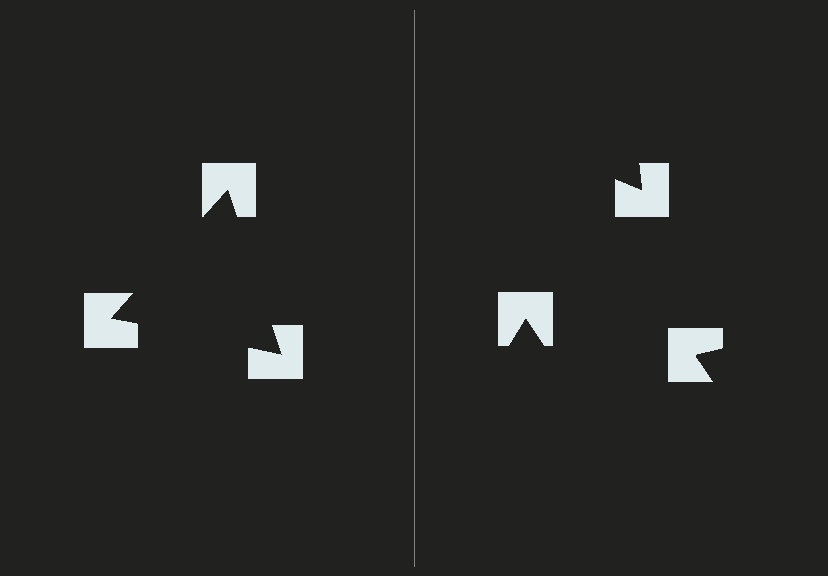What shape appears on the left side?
An illusory triangle.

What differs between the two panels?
The notched squares are positioned identically on both sides; only the wedge orientations differ. On the left they align to a triangle; on the right they are misaligned.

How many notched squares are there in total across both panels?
6 — 3 on each side.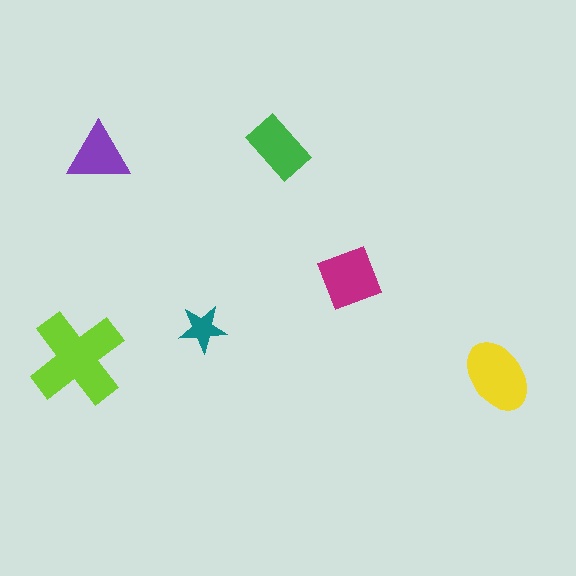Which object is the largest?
The lime cross.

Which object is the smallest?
The teal star.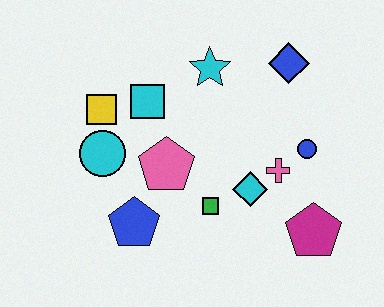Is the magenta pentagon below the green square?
Yes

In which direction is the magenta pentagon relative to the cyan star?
The magenta pentagon is below the cyan star.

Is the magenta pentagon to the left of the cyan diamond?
No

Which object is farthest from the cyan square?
The magenta pentagon is farthest from the cyan square.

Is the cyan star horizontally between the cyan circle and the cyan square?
No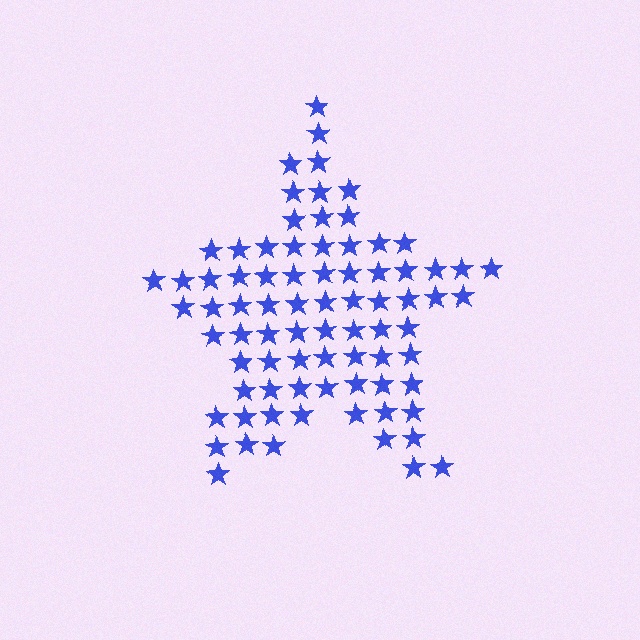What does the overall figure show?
The overall figure shows a star.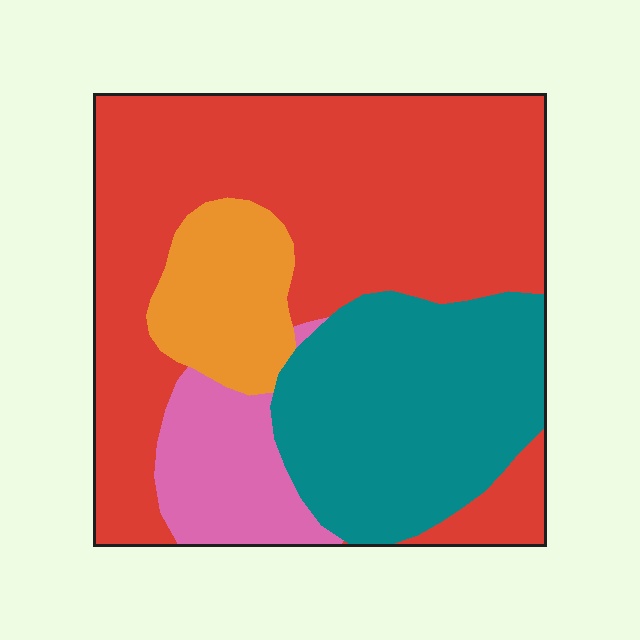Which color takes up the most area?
Red, at roughly 50%.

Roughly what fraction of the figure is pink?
Pink takes up about one tenth (1/10) of the figure.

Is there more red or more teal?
Red.